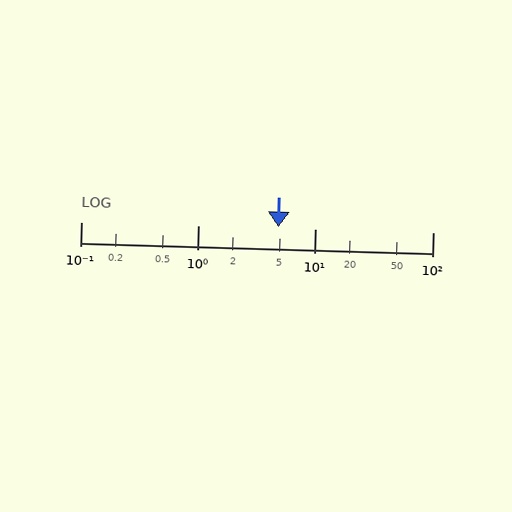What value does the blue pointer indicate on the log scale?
The pointer indicates approximately 4.8.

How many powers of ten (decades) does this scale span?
The scale spans 3 decades, from 0.1 to 100.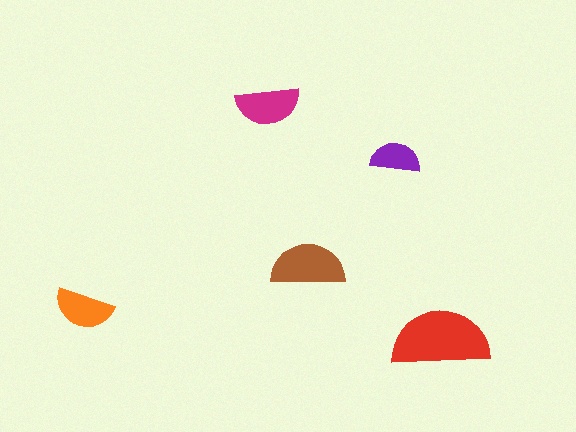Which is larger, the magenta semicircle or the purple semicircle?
The magenta one.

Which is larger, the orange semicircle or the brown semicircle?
The brown one.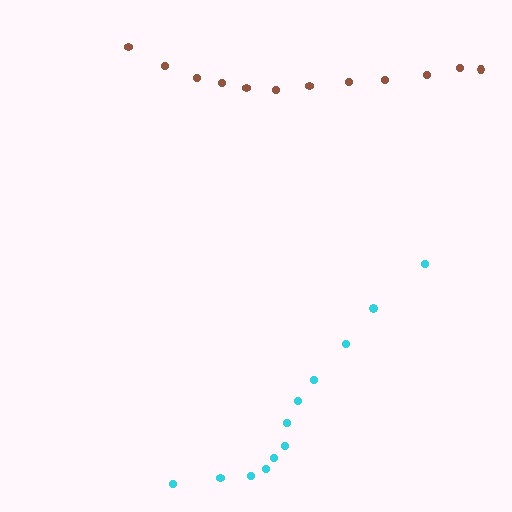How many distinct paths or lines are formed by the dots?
There are 2 distinct paths.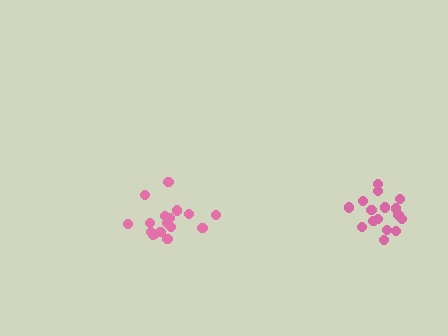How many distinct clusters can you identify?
There are 2 distinct clusters.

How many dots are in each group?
Group 1: 16 dots, Group 2: 17 dots (33 total).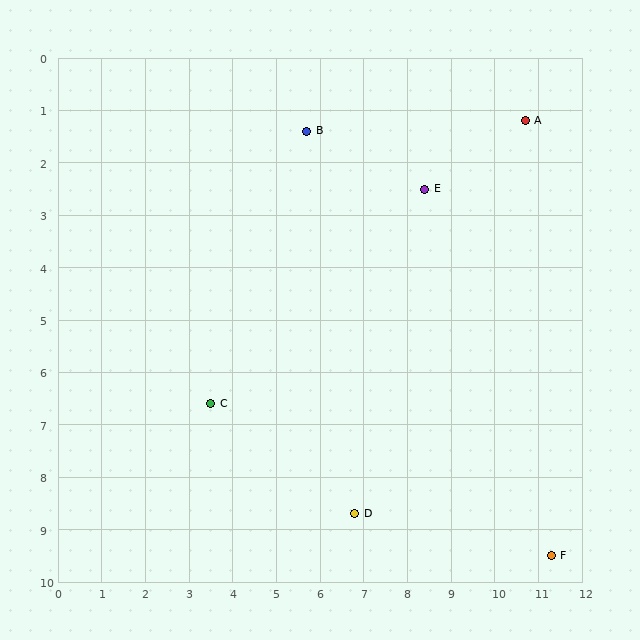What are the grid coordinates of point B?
Point B is at approximately (5.7, 1.4).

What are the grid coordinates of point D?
Point D is at approximately (6.8, 8.7).